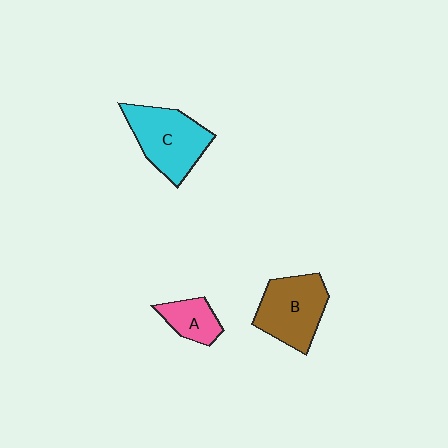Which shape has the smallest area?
Shape A (pink).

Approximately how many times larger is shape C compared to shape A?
Approximately 2.1 times.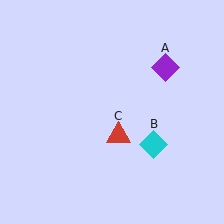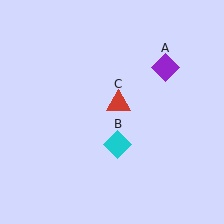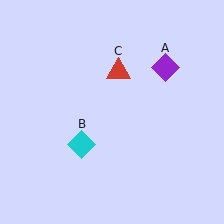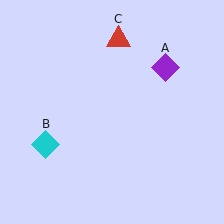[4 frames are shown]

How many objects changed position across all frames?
2 objects changed position: cyan diamond (object B), red triangle (object C).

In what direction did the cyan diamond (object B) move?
The cyan diamond (object B) moved left.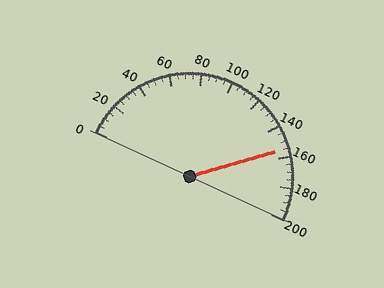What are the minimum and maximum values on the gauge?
The gauge ranges from 0 to 200.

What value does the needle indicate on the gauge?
The needle indicates approximately 155.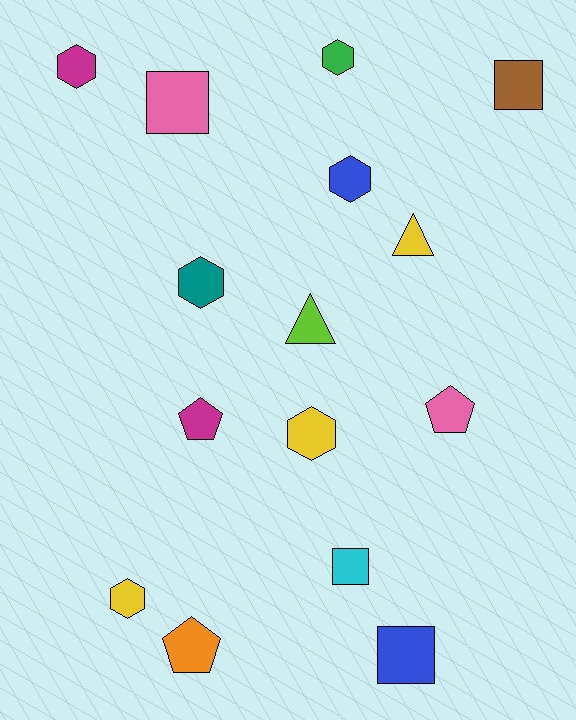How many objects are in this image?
There are 15 objects.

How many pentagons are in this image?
There are 3 pentagons.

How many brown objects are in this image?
There is 1 brown object.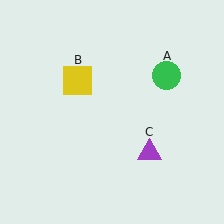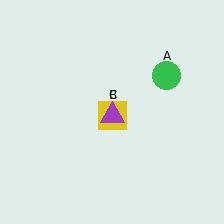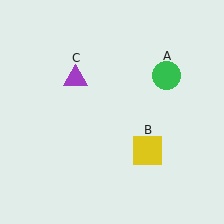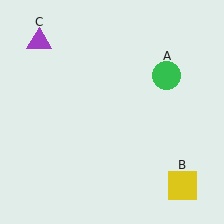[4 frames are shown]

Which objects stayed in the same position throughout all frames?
Green circle (object A) remained stationary.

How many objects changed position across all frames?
2 objects changed position: yellow square (object B), purple triangle (object C).